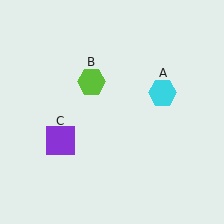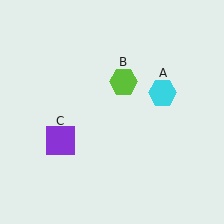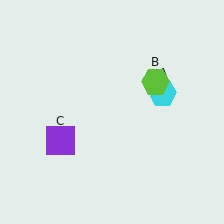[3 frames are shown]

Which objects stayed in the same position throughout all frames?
Cyan hexagon (object A) and purple square (object C) remained stationary.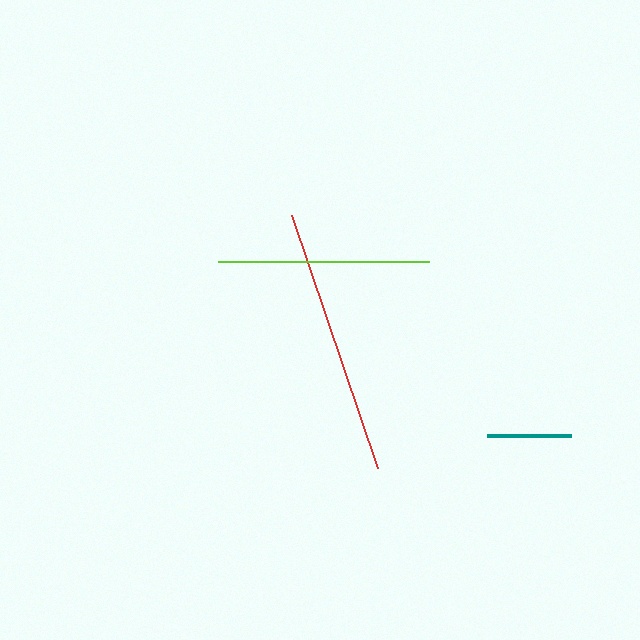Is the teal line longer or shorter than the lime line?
The lime line is longer than the teal line.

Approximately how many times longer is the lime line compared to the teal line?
The lime line is approximately 2.5 times the length of the teal line.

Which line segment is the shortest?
The teal line is the shortest at approximately 85 pixels.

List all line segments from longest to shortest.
From longest to shortest: red, lime, teal.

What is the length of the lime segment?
The lime segment is approximately 210 pixels long.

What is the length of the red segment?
The red segment is approximately 267 pixels long.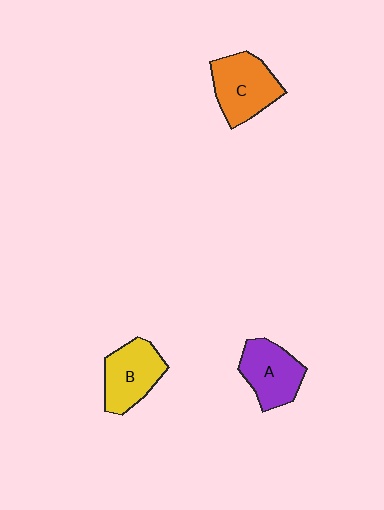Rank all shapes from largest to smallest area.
From largest to smallest: C (orange), B (yellow), A (purple).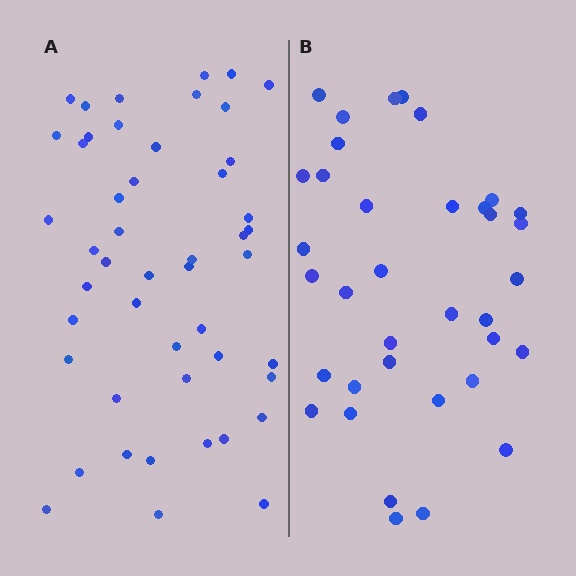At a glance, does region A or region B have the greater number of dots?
Region A (the left region) has more dots.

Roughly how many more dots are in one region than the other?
Region A has roughly 12 or so more dots than region B.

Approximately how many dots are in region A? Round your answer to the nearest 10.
About 50 dots. (The exact count is 48, which rounds to 50.)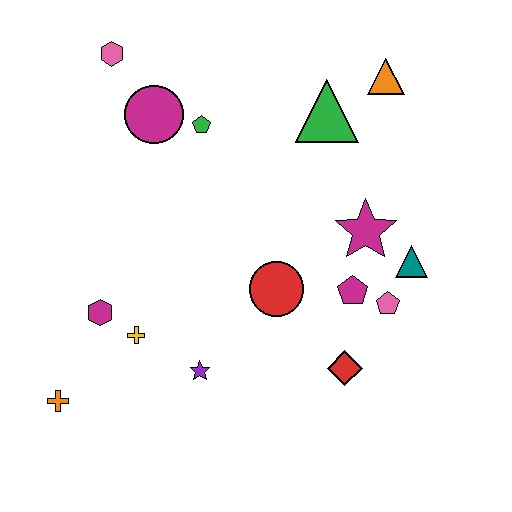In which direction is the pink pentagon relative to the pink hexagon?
The pink pentagon is to the right of the pink hexagon.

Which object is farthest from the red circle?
The pink hexagon is farthest from the red circle.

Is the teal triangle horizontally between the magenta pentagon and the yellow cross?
No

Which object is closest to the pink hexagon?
The magenta circle is closest to the pink hexagon.